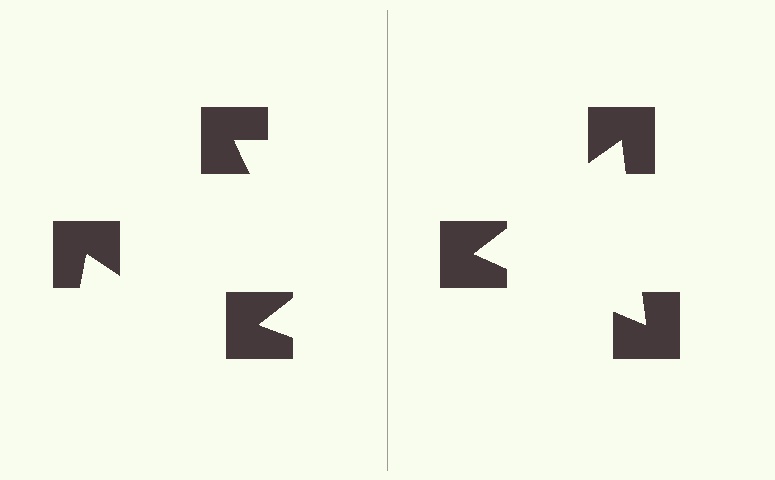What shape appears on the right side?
An illusory triangle.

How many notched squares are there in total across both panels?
6 — 3 on each side.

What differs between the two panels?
The notched squares are positioned identically on both sides; only the wedge orientations differ. On the right they align to a triangle; on the left they are misaligned.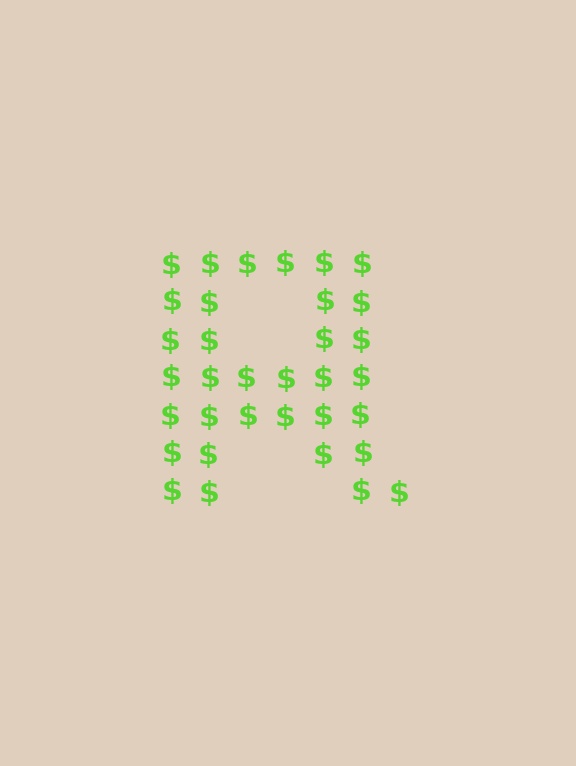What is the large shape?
The large shape is the letter R.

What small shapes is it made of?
It is made of small dollar signs.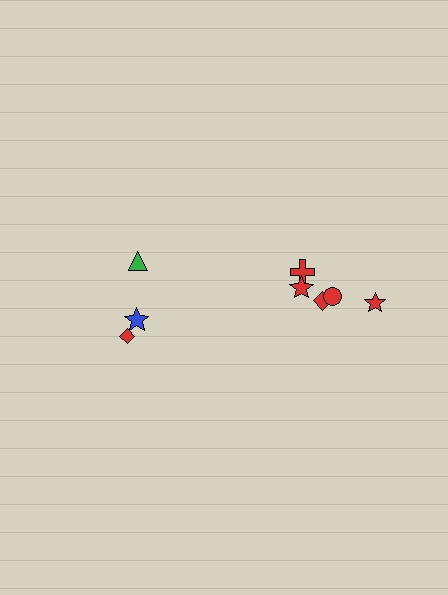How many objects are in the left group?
There are 3 objects.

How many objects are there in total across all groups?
There are 8 objects.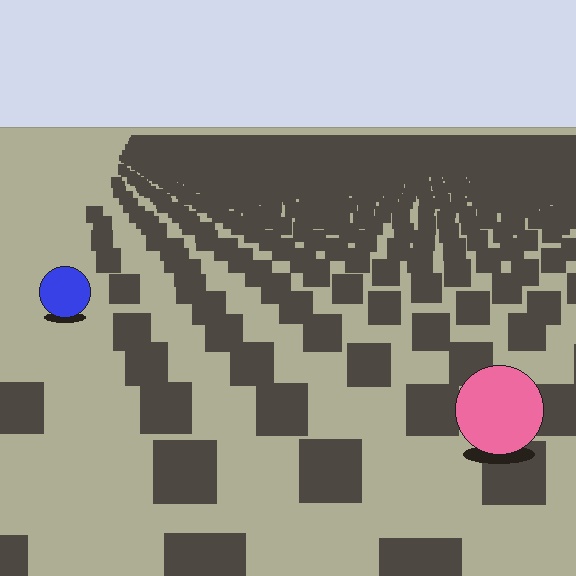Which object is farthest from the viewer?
The blue circle is farthest from the viewer. It appears smaller and the ground texture around it is denser.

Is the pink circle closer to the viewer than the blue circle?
Yes. The pink circle is closer — you can tell from the texture gradient: the ground texture is coarser near it.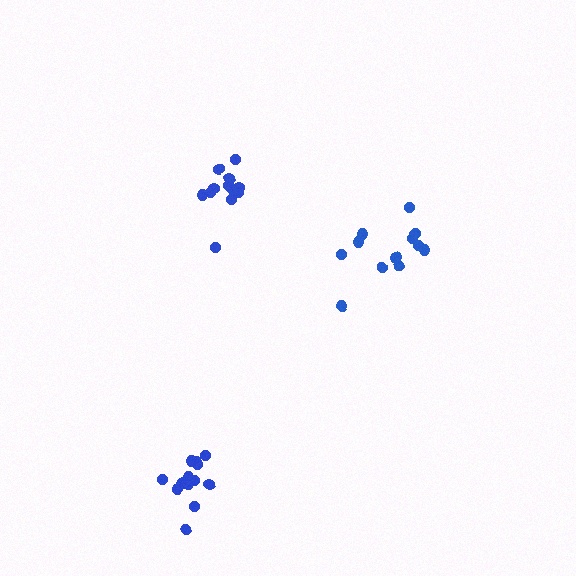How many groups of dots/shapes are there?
There are 3 groups.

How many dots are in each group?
Group 1: 13 dots, Group 2: 13 dots, Group 3: 12 dots (38 total).